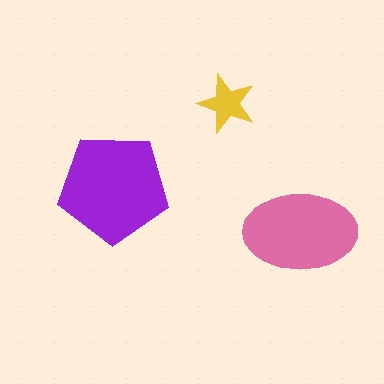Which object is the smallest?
The yellow star.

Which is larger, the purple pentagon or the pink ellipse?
The purple pentagon.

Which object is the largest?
The purple pentagon.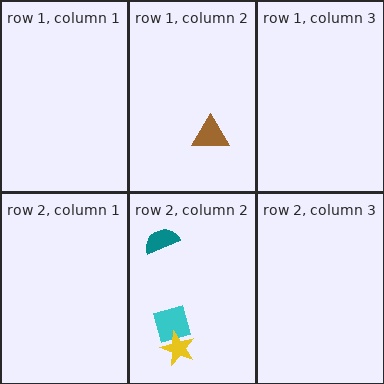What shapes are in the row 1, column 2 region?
The brown triangle.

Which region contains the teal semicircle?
The row 2, column 2 region.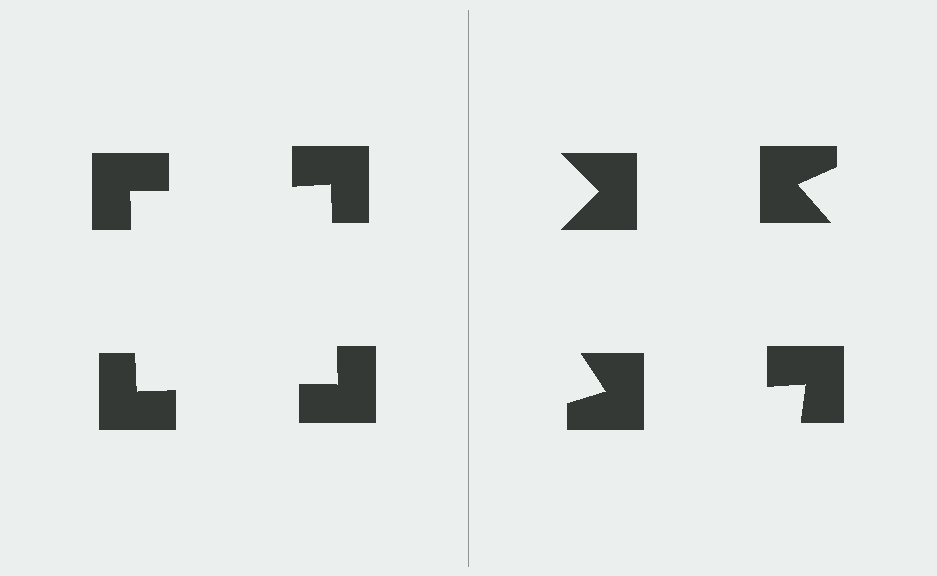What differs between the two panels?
The notched squares are positioned identically on both sides; only the wedge orientations differ. On the left they align to a square; on the right they are misaligned.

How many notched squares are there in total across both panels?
8 — 4 on each side.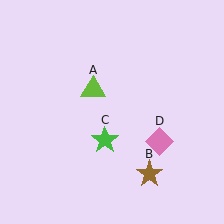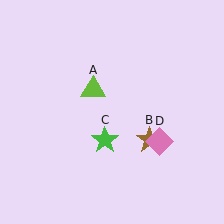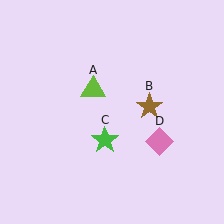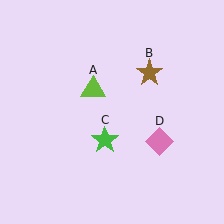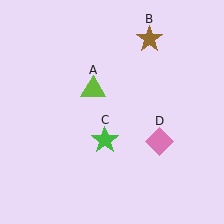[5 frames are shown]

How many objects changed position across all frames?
1 object changed position: brown star (object B).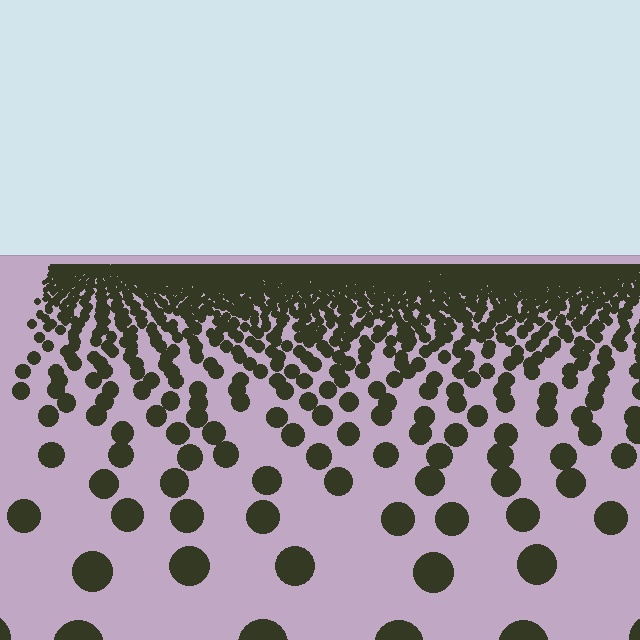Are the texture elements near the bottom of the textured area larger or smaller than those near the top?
Larger. Near the bottom, elements are closer to the viewer and appear at a bigger on-screen size.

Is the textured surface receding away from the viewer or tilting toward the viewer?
The surface is receding away from the viewer. Texture elements get smaller and denser toward the top.